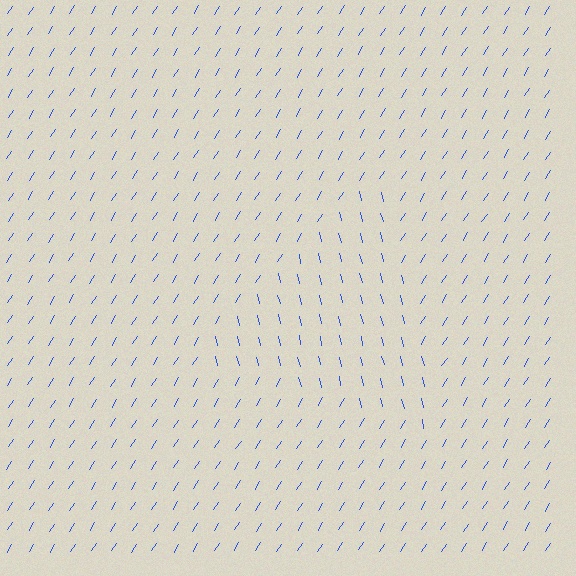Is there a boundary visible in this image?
Yes, there is a texture boundary formed by a change in line orientation.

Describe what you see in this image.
The image is filled with small blue line segments. A triangle region in the image has lines oriented differently from the surrounding lines, creating a visible texture boundary.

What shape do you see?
I see a triangle.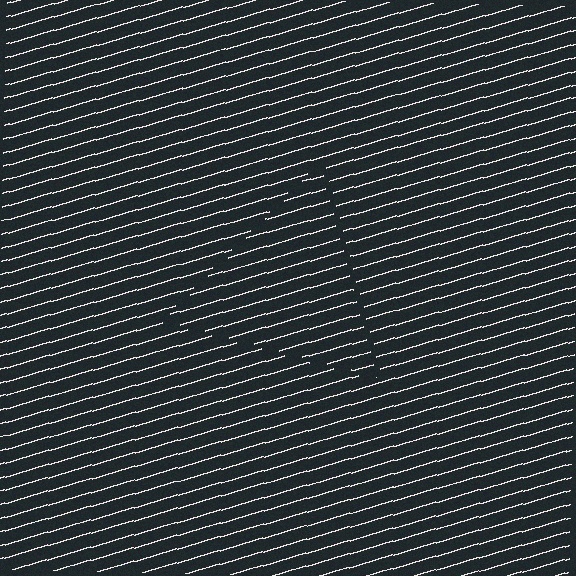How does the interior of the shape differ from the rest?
The interior of the shape contains the same grating, shifted by half a period — the contour is defined by the phase discontinuity where line-ends from the inner and outer gratings abut.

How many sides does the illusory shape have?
3 sides — the line-ends trace a triangle.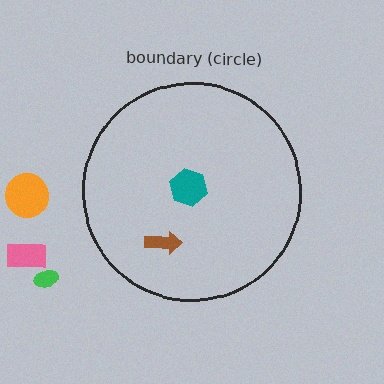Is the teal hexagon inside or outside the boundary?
Inside.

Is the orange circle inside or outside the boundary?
Outside.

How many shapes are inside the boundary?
2 inside, 3 outside.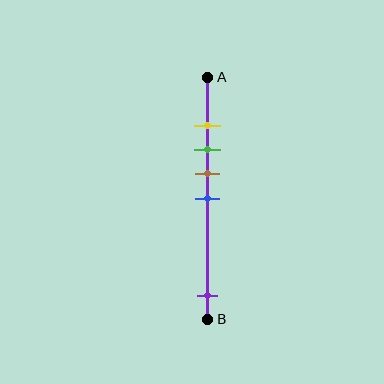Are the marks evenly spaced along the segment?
No, the marks are not evenly spaced.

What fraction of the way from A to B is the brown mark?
The brown mark is approximately 40% (0.4) of the way from A to B.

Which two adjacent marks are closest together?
The yellow and green marks are the closest adjacent pair.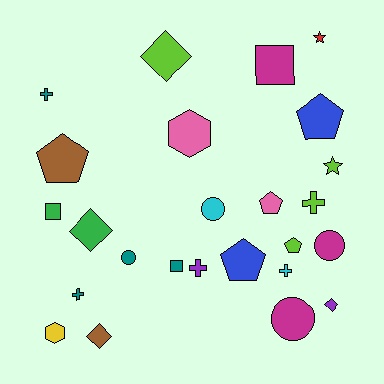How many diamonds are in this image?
There are 4 diamonds.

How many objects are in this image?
There are 25 objects.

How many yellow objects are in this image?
There is 1 yellow object.